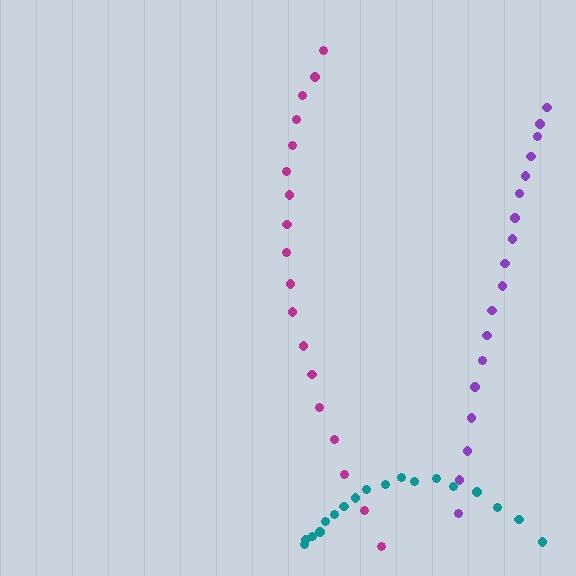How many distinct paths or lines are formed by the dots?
There are 3 distinct paths.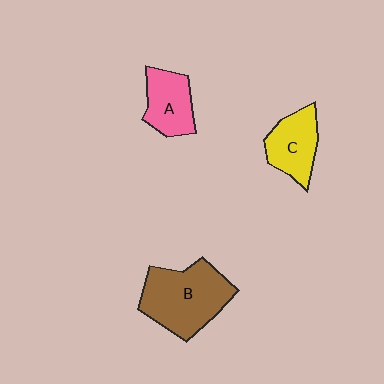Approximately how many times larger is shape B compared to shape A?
Approximately 1.8 times.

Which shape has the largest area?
Shape B (brown).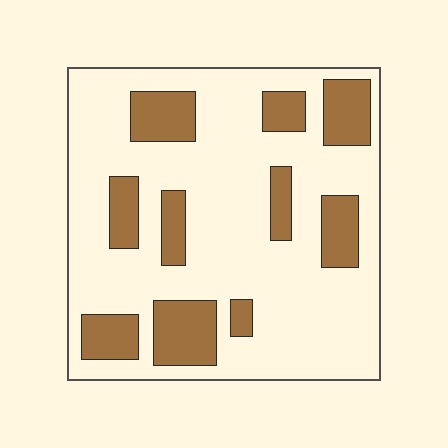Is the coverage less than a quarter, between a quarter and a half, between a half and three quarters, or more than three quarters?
Between a quarter and a half.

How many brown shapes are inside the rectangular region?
10.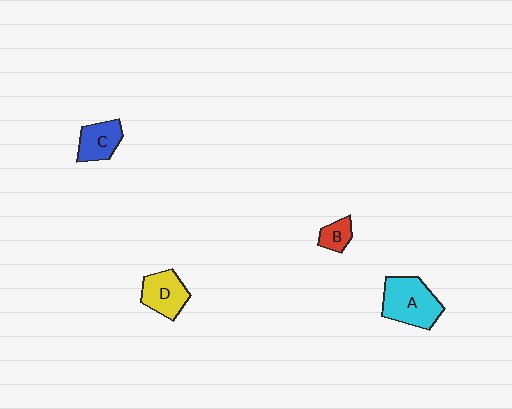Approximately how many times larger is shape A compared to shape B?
Approximately 2.7 times.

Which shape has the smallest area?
Shape B (red).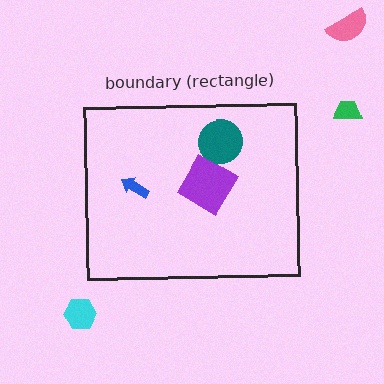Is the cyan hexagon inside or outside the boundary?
Outside.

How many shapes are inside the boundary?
3 inside, 3 outside.